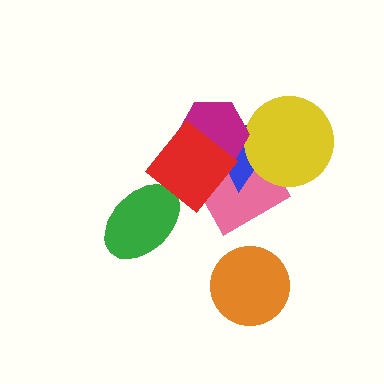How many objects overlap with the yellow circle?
2 objects overlap with the yellow circle.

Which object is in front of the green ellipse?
The red diamond is in front of the green ellipse.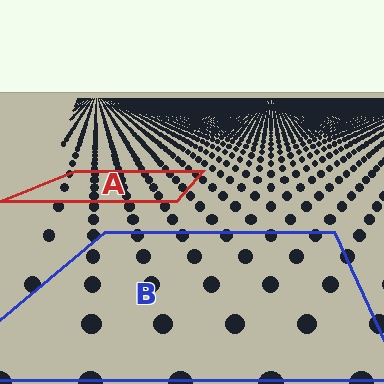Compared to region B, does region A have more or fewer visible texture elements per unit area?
Region A has more texture elements per unit area — they are packed more densely because it is farther away.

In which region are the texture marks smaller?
The texture marks are smaller in region A, because it is farther away.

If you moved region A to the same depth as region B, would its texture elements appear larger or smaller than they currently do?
They would appear larger. At a closer depth, the same texture elements are projected at a bigger on-screen size.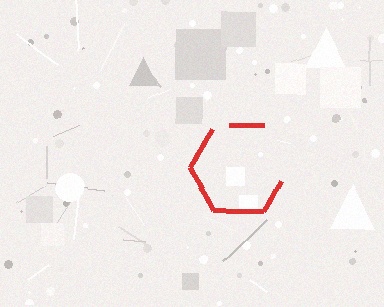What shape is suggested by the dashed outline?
The dashed outline suggests a hexagon.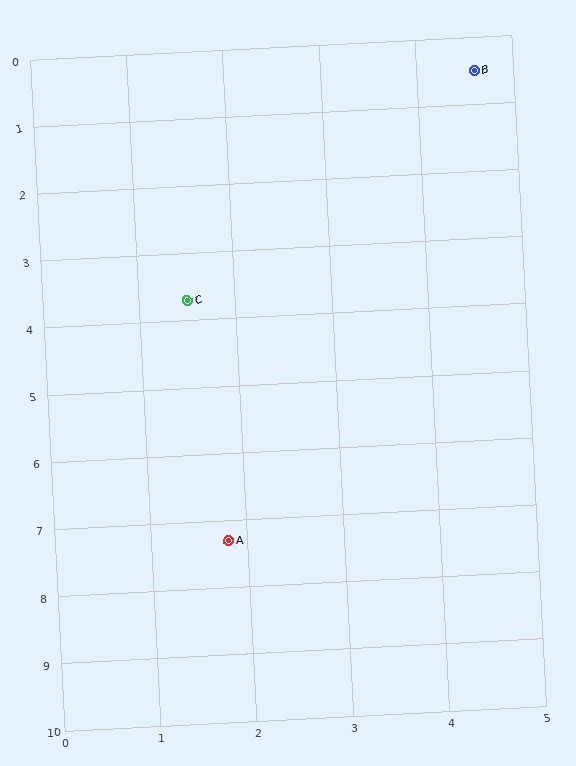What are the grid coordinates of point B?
Point B is at approximately (4.6, 0.5).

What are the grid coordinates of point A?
Point A is at approximately (1.8, 7.3).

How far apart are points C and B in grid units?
Points C and B are about 4.5 grid units apart.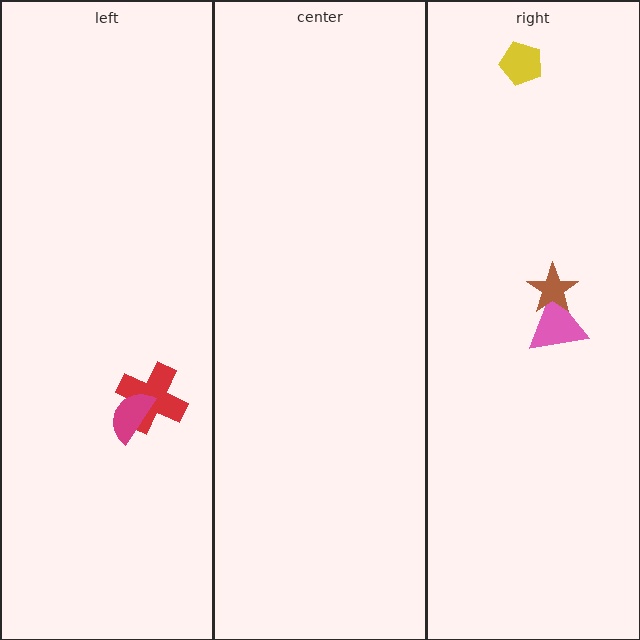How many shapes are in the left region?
2.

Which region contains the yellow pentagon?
The right region.